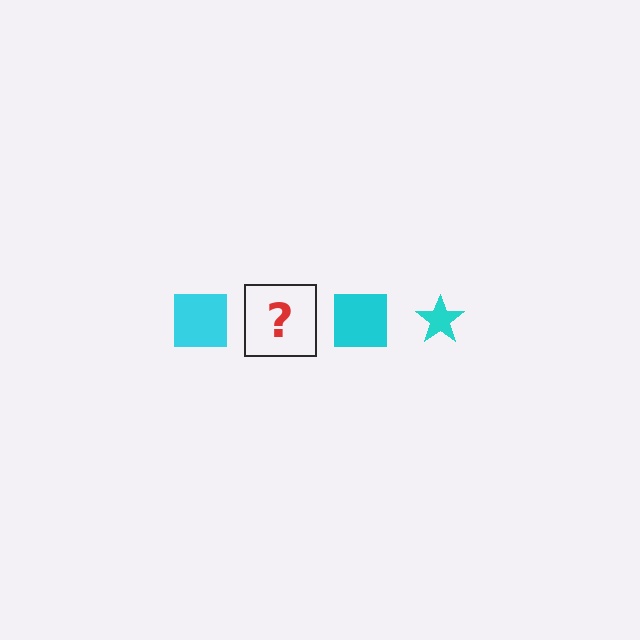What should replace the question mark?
The question mark should be replaced with a cyan star.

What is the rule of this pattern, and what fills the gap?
The rule is that the pattern cycles through square, star shapes in cyan. The gap should be filled with a cyan star.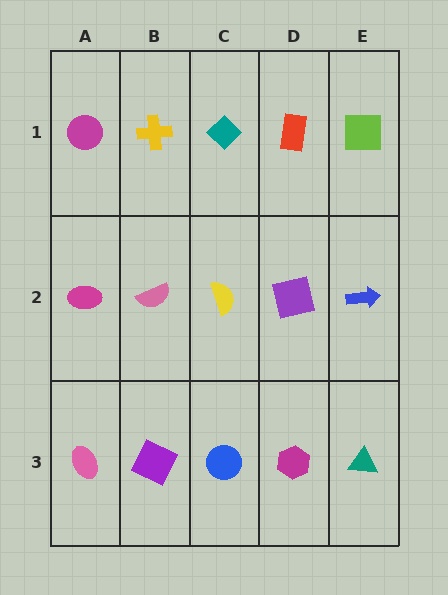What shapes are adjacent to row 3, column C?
A yellow semicircle (row 2, column C), a purple square (row 3, column B), a magenta hexagon (row 3, column D).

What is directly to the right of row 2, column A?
A pink semicircle.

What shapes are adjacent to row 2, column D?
A red rectangle (row 1, column D), a magenta hexagon (row 3, column D), a yellow semicircle (row 2, column C), a blue arrow (row 2, column E).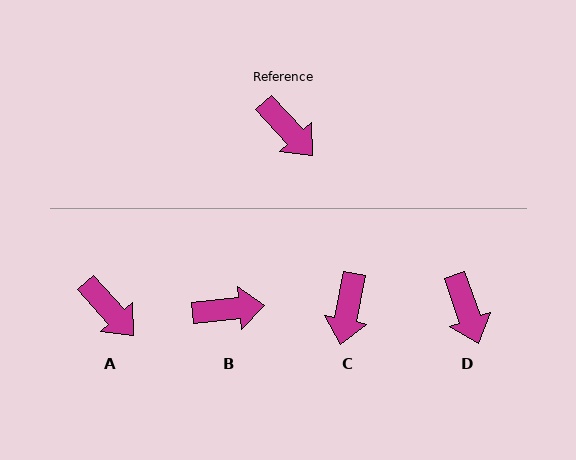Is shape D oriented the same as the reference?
No, it is off by about 23 degrees.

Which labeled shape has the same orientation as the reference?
A.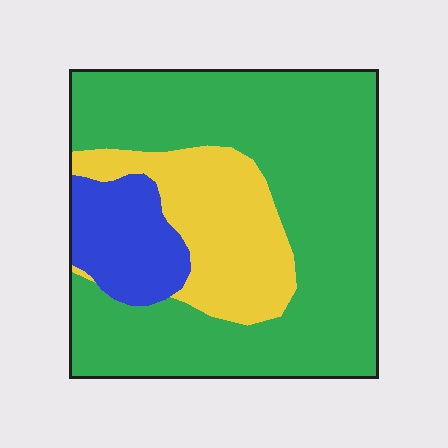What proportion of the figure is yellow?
Yellow covers 21% of the figure.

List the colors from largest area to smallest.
From largest to smallest: green, yellow, blue.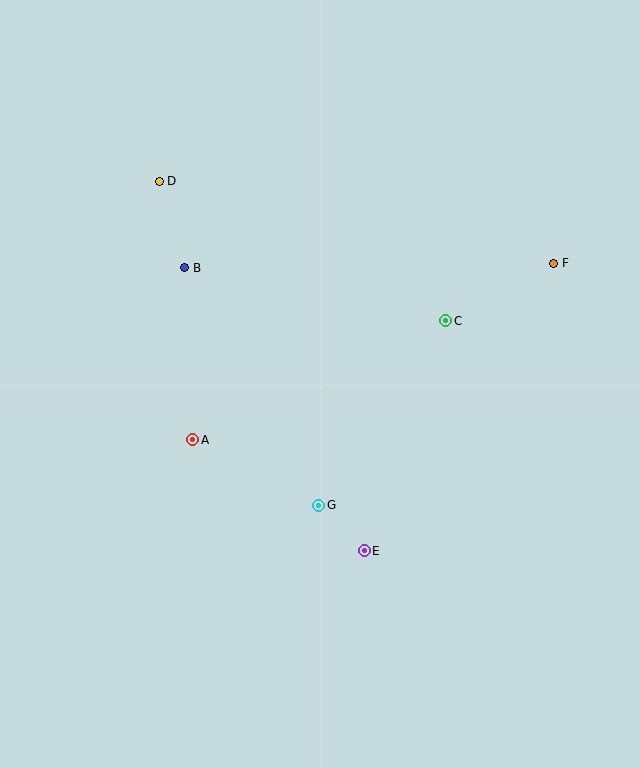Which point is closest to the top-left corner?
Point D is closest to the top-left corner.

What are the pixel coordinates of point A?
Point A is at (193, 440).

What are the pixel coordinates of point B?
Point B is at (185, 268).